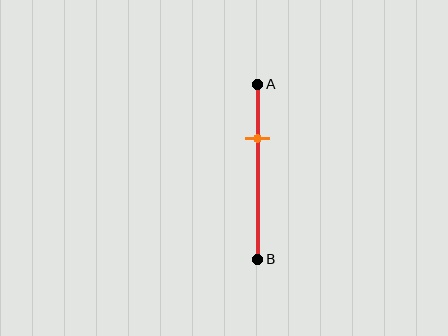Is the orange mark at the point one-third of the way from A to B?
Yes, the mark is approximately at the one-third point.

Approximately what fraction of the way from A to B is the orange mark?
The orange mark is approximately 30% of the way from A to B.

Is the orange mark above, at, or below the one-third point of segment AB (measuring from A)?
The orange mark is approximately at the one-third point of segment AB.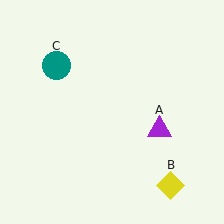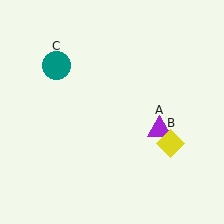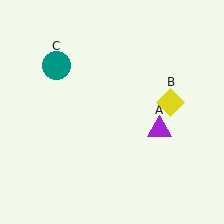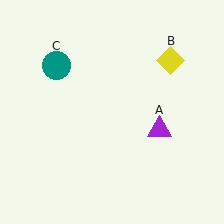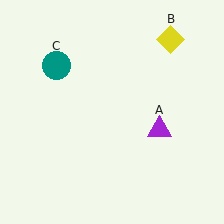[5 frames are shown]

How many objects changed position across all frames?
1 object changed position: yellow diamond (object B).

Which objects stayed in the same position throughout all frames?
Purple triangle (object A) and teal circle (object C) remained stationary.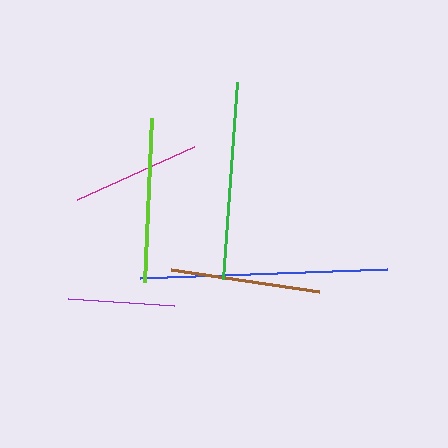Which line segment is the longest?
The blue line is the longest at approximately 247 pixels.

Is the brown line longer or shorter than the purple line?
The brown line is longer than the purple line.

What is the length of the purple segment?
The purple segment is approximately 106 pixels long.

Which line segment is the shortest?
The purple line is the shortest at approximately 106 pixels.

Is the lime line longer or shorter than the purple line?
The lime line is longer than the purple line.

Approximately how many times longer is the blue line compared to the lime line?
The blue line is approximately 1.5 times the length of the lime line.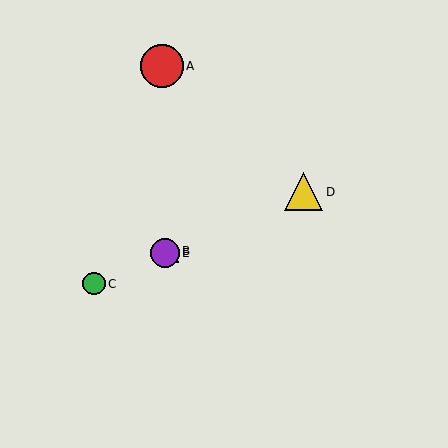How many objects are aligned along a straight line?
4 objects (B, C, D, E) are aligned along a straight line.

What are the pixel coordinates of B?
Object B is at (167, 251).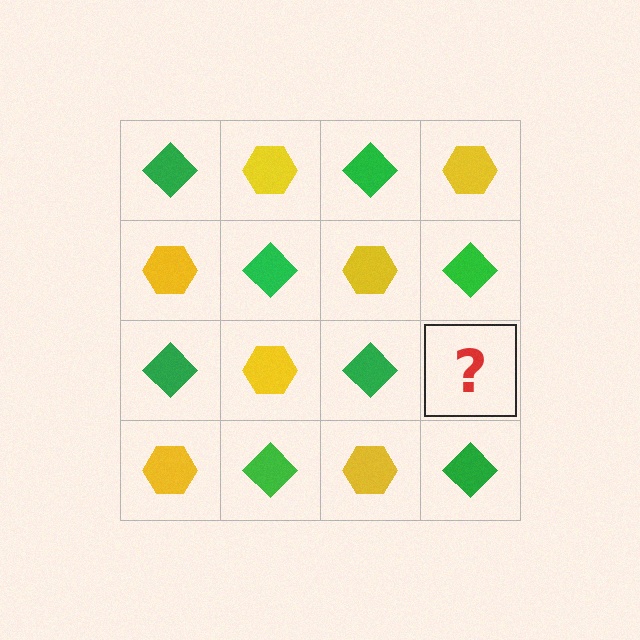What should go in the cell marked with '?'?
The missing cell should contain a yellow hexagon.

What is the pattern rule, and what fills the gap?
The rule is that it alternates green diamond and yellow hexagon in a checkerboard pattern. The gap should be filled with a yellow hexagon.